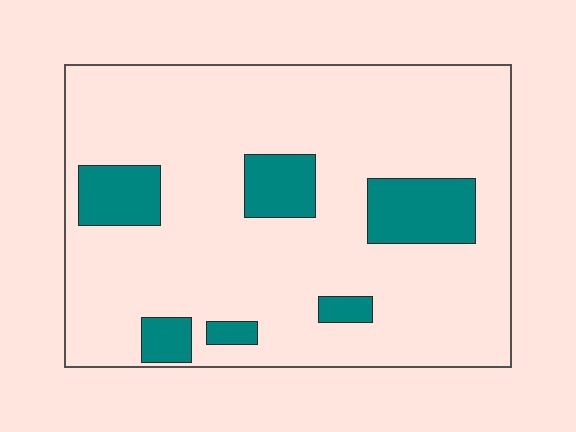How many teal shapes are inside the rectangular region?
6.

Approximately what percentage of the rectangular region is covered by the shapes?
Approximately 15%.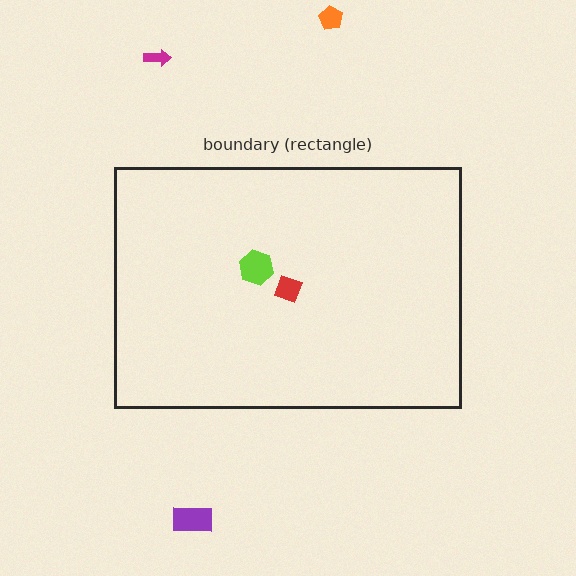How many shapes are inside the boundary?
2 inside, 3 outside.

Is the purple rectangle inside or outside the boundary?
Outside.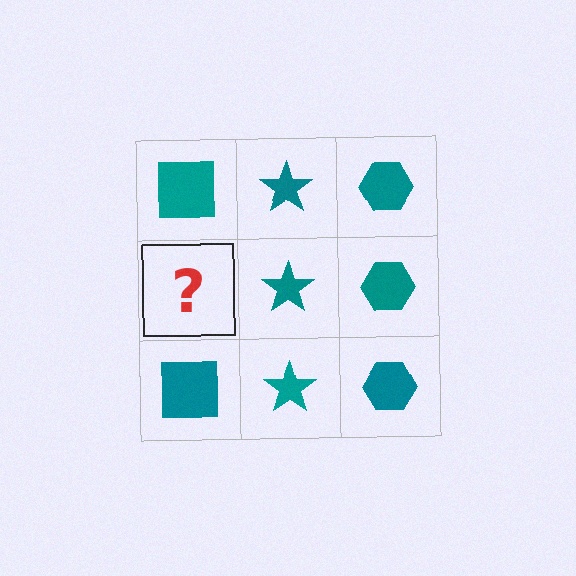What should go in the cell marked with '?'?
The missing cell should contain a teal square.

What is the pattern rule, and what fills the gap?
The rule is that each column has a consistent shape. The gap should be filled with a teal square.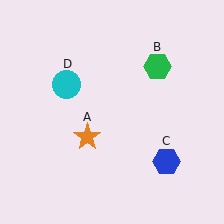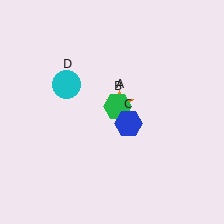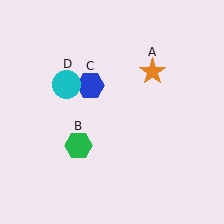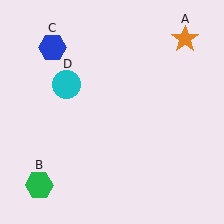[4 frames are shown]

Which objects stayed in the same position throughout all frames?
Cyan circle (object D) remained stationary.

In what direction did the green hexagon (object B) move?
The green hexagon (object B) moved down and to the left.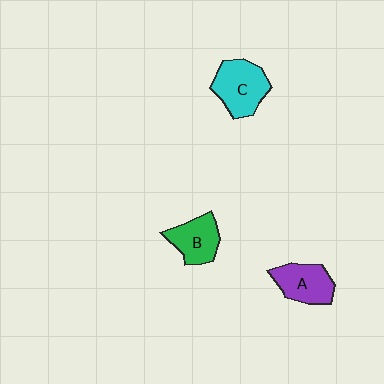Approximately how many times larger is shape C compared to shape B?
Approximately 1.3 times.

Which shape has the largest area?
Shape C (cyan).